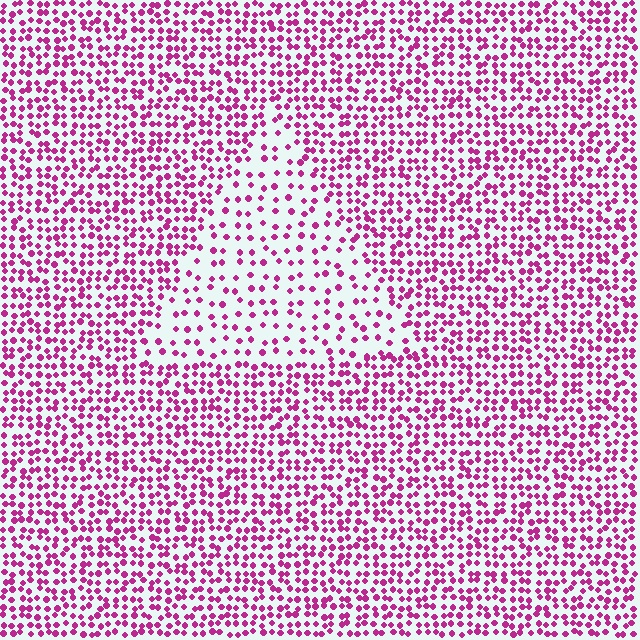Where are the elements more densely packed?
The elements are more densely packed outside the triangle boundary.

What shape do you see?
I see a triangle.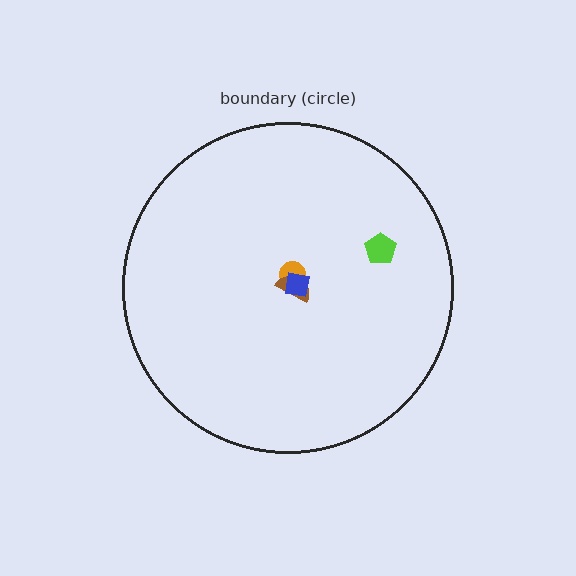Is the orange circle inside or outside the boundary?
Inside.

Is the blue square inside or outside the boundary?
Inside.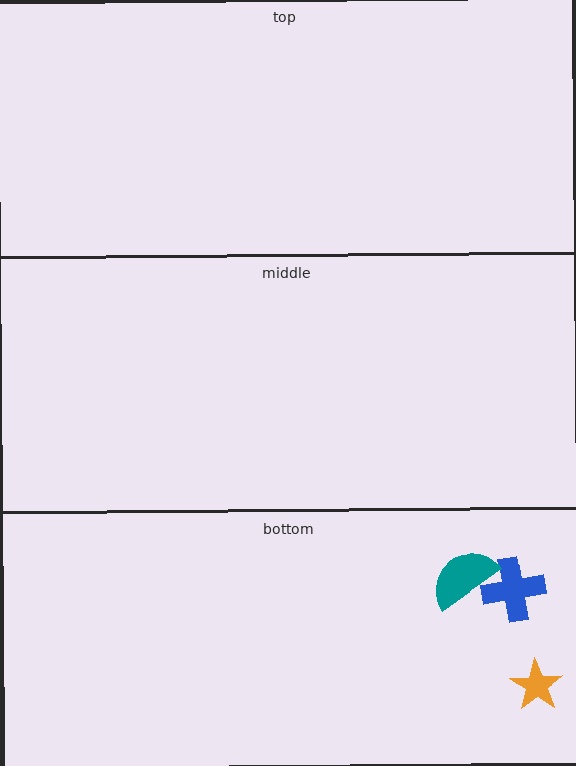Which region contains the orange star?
The bottom region.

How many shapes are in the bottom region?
3.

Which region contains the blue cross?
The bottom region.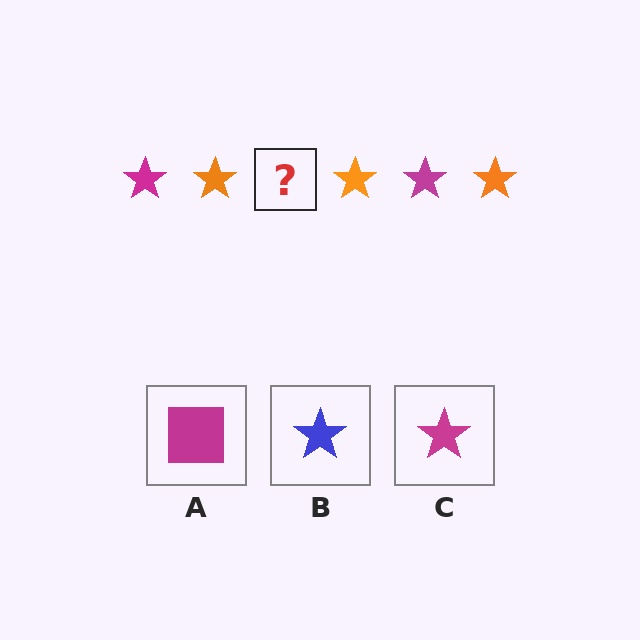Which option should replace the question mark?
Option C.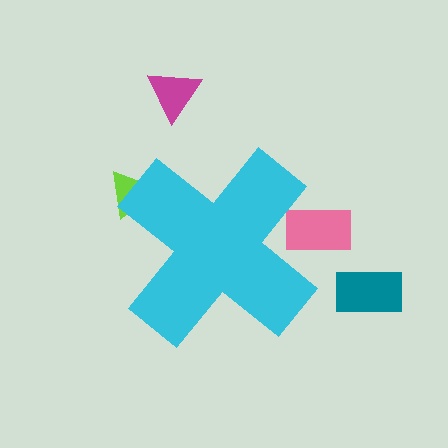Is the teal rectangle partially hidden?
No, the teal rectangle is fully visible.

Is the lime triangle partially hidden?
Yes, the lime triangle is partially hidden behind the cyan cross.